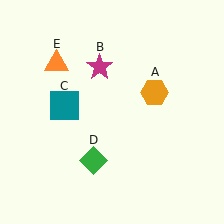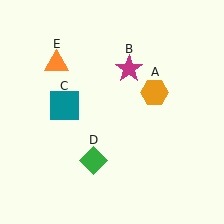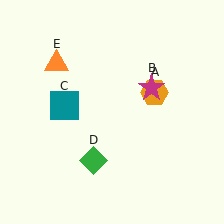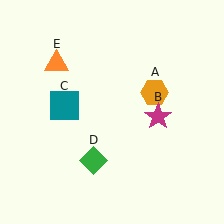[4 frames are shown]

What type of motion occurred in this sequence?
The magenta star (object B) rotated clockwise around the center of the scene.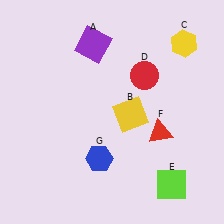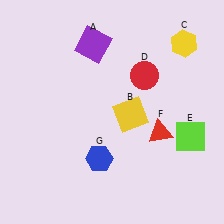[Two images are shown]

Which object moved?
The lime square (E) moved up.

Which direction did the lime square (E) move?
The lime square (E) moved up.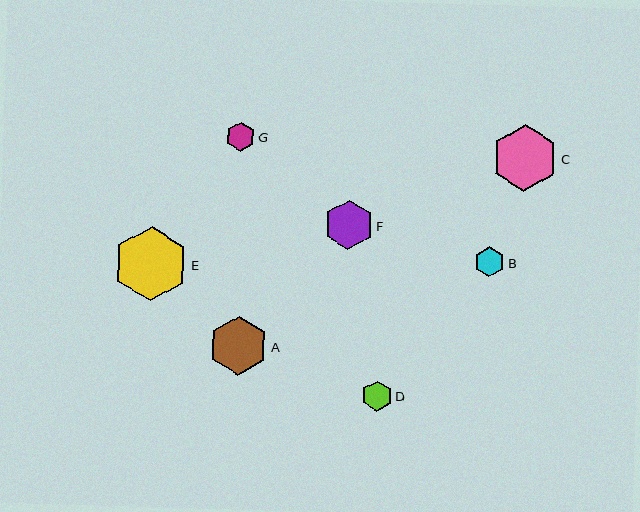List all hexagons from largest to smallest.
From largest to smallest: E, C, A, F, D, B, G.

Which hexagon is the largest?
Hexagon E is the largest with a size of approximately 74 pixels.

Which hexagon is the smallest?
Hexagon G is the smallest with a size of approximately 30 pixels.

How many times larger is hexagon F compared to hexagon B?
Hexagon F is approximately 1.7 times the size of hexagon B.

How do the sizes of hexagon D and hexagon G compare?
Hexagon D and hexagon G are approximately the same size.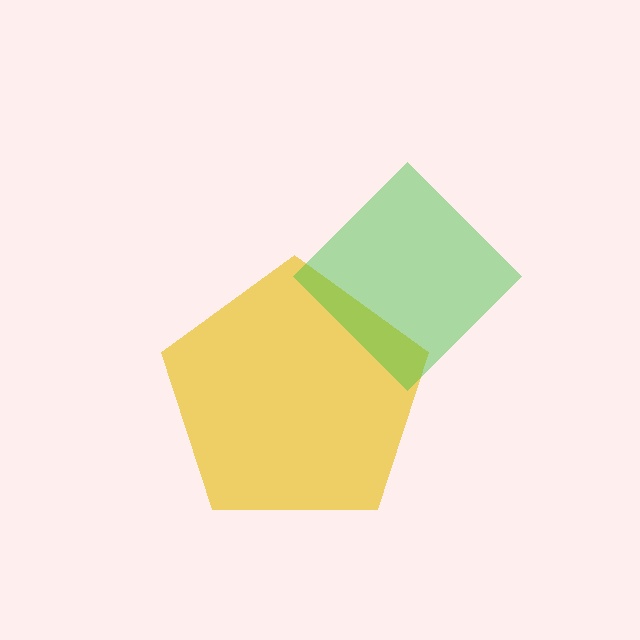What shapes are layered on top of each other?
The layered shapes are: a yellow pentagon, a green diamond.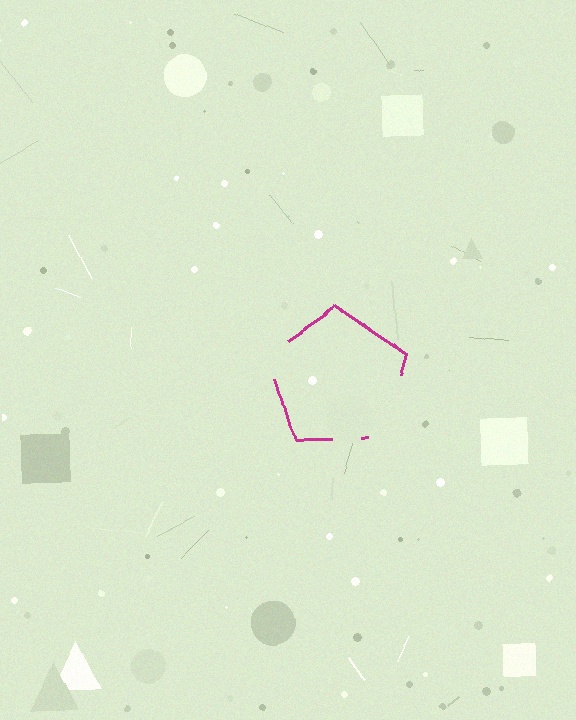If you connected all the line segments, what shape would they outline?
They would outline a pentagon.